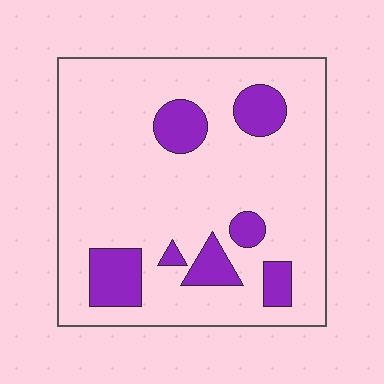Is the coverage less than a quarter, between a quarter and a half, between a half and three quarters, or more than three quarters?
Less than a quarter.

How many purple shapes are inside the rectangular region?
7.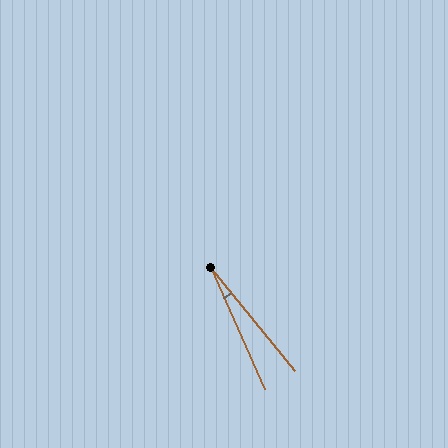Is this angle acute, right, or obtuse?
It is acute.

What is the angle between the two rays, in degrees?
Approximately 15 degrees.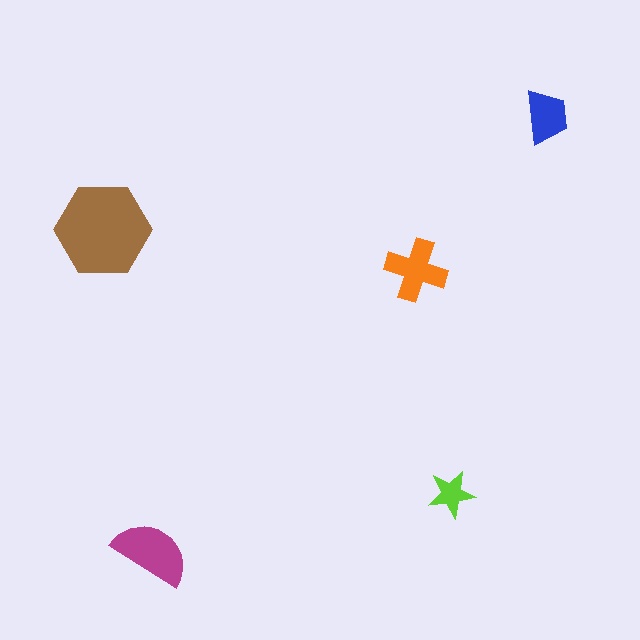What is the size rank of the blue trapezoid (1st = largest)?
4th.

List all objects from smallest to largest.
The lime star, the blue trapezoid, the orange cross, the magenta semicircle, the brown hexagon.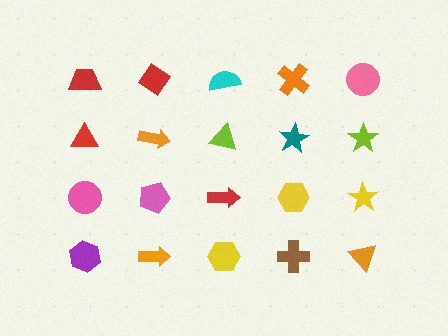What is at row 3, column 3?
A red arrow.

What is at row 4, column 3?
A yellow hexagon.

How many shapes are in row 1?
5 shapes.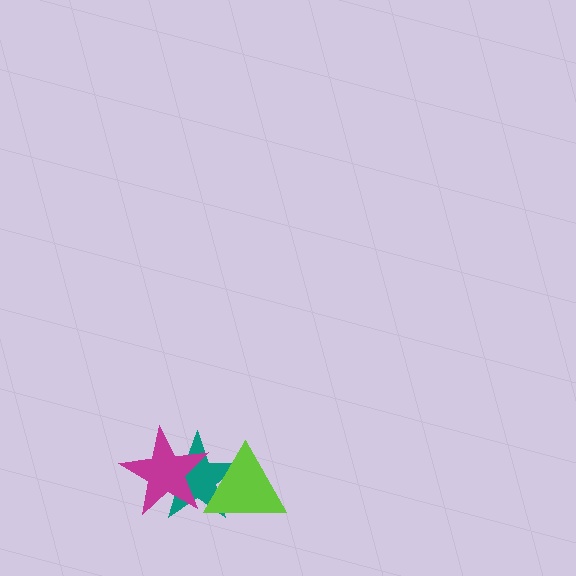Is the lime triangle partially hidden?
Yes, it is partially covered by another shape.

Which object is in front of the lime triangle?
The magenta star is in front of the lime triangle.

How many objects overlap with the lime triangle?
2 objects overlap with the lime triangle.